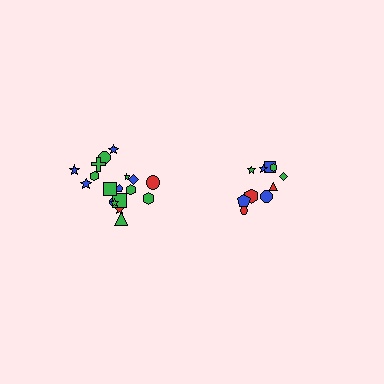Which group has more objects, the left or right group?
The left group.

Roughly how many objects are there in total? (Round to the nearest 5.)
Roughly 30 objects in total.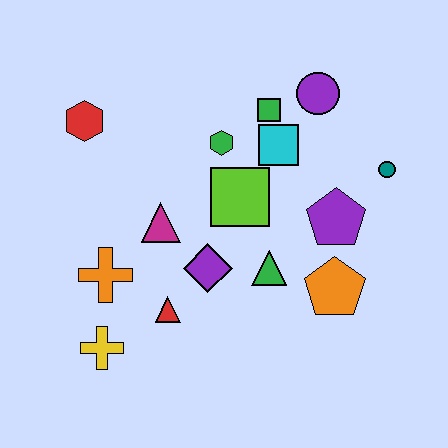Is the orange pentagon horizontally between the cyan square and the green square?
No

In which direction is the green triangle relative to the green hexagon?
The green triangle is below the green hexagon.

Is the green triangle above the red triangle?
Yes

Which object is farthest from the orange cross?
The teal circle is farthest from the orange cross.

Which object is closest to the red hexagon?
The magenta triangle is closest to the red hexagon.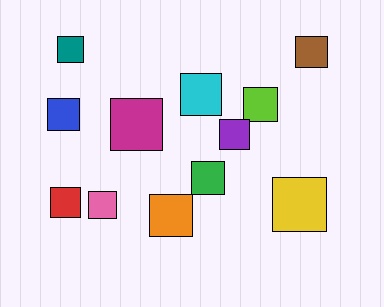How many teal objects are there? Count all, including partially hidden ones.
There is 1 teal object.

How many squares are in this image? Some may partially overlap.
There are 12 squares.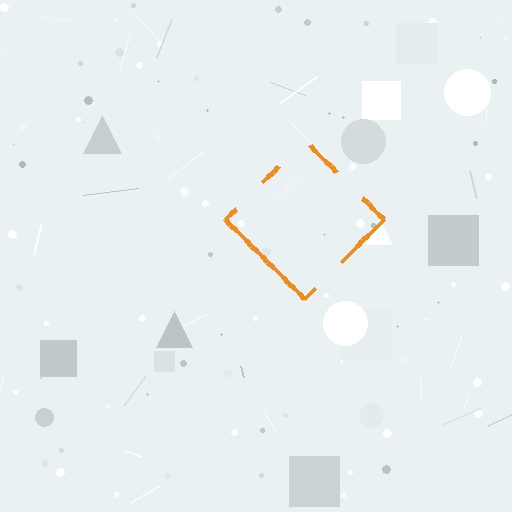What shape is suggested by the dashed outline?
The dashed outline suggests a diamond.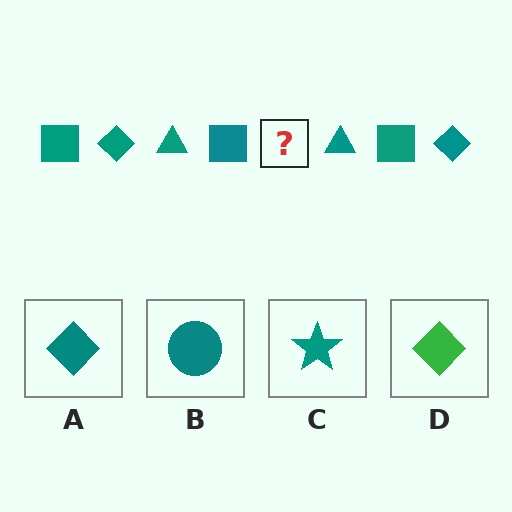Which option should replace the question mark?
Option A.